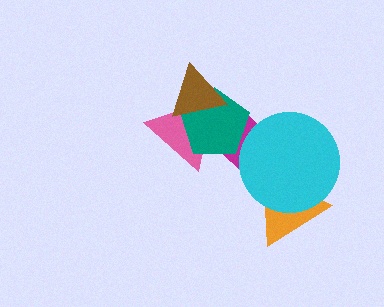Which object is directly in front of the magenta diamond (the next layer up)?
The cyan circle is directly in front of the magenta diamond.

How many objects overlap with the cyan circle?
2 objects overlap with the cyan circle.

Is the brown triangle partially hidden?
No, no other shape covers it.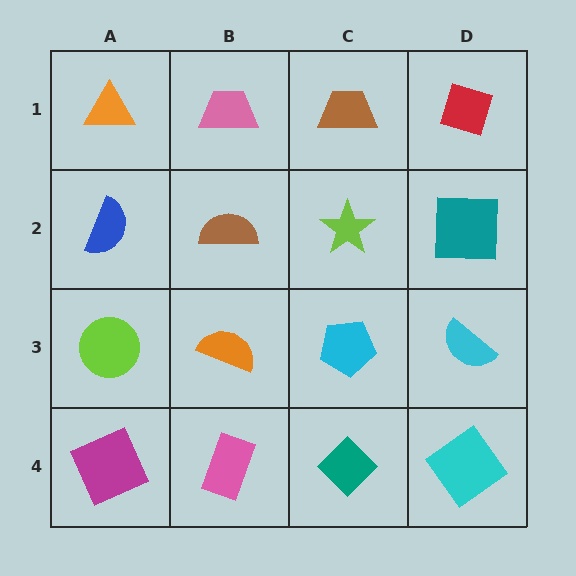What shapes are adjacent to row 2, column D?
A red diamond (row 1, column D), a cyan semicircle (row 3, column D), a lime star (row 2, column C).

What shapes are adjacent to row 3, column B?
A brown semicircle (row 2, column B), a pink rectangle (row 4, column B), a lime circle (row 3, column A), a cyan pentagon (row 3, column C).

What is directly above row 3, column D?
A teal square.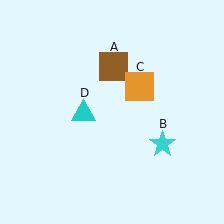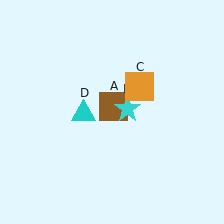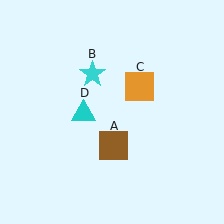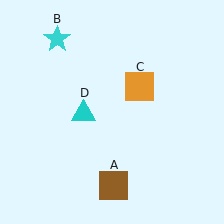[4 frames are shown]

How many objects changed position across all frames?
2 objects changed position: brown square (object A), cyan star (object B).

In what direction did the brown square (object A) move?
The brown square (object A) moved down.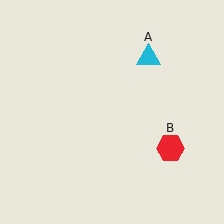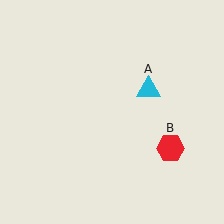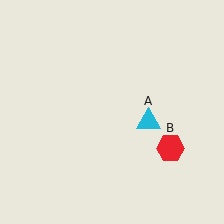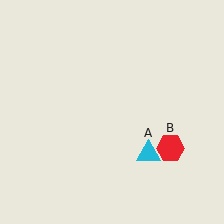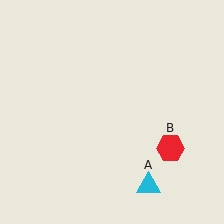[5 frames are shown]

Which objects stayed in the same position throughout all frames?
Red hexagon (object B) remained stationary.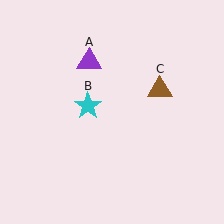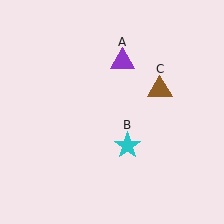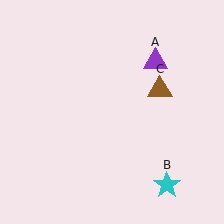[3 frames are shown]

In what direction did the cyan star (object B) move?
The cyan star (object B) moved down and to the right.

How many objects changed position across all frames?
2 objects changed position: purple triangle (object A), cyan star (object B).